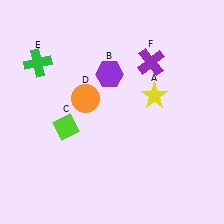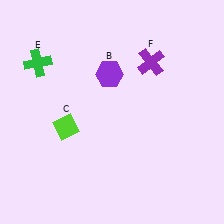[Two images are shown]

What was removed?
The yellow star (A), the orange circle (D) were removed in Image 2.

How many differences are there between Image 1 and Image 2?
There are 2 differences between the two images.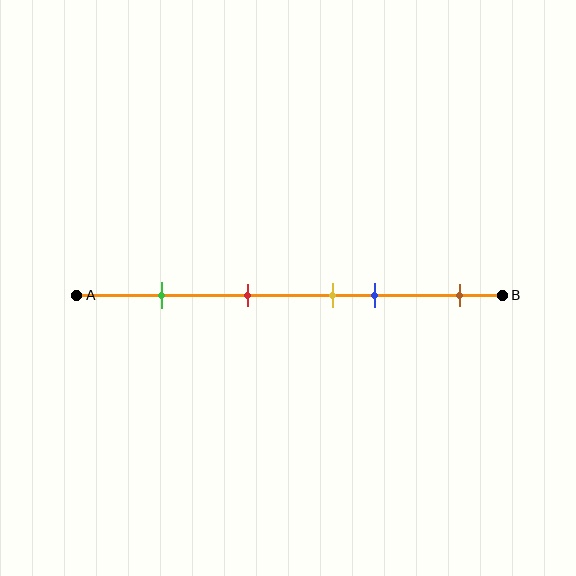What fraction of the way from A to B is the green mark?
The green mark is approximately 20% (0.2) of the way from A to B.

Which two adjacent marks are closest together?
The yellow and blue marks are the closest adjacent pair.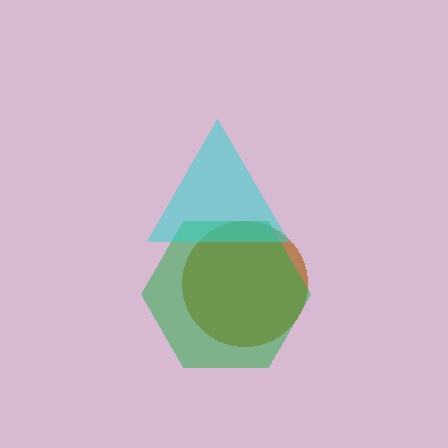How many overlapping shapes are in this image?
There are 3 overlapping shapes in the image.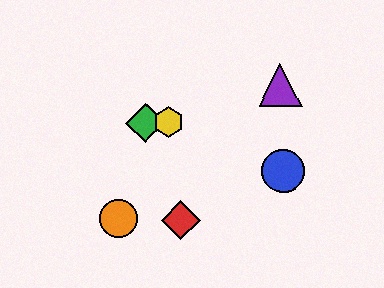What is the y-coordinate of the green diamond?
The green diamond is at y≈123.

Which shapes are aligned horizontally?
The green diamond, the yellow hexagon are aligned horizontally.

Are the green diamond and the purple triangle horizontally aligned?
No, the green diamond is at y≈123 and the purple triangle is at y≈85.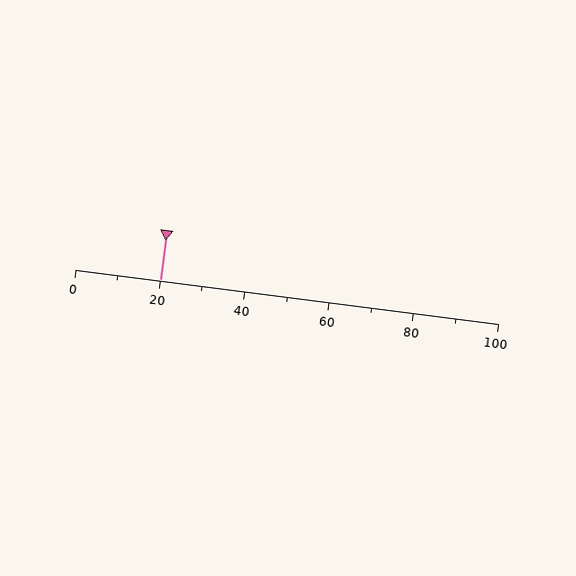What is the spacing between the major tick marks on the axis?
The major ticks are spaced 20 apart.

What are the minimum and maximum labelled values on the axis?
The axis runs from 0 to 100.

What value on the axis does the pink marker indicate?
The marker indicates approximately 20.